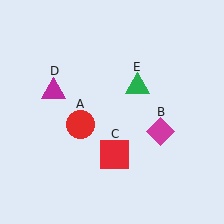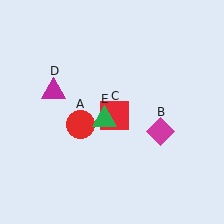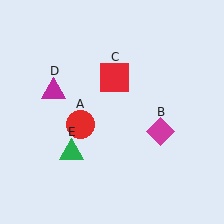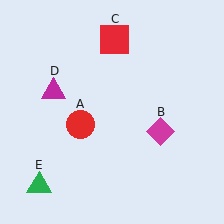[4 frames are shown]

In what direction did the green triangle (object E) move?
The green triangle (object E) moved down and to the left.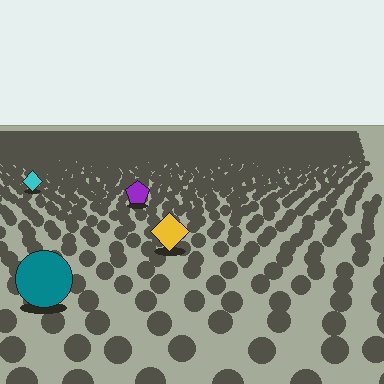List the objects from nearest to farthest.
From nearest to farthest: the teal circle, the yellow diamond, the purple pentagon, the cyan diamond.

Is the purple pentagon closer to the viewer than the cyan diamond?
Yes. The purple pentagon is closer — you can tell from the texture gradient: the ground texture is coarser near it.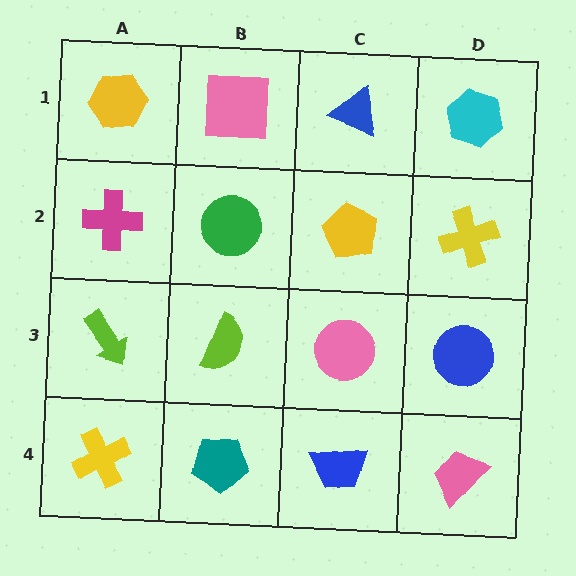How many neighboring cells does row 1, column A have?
2.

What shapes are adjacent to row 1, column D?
A yellow cross (row 2, column D), a blue triangle (row 1, column C).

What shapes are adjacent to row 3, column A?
A magenta cross (row 2, column A), a yellow cross (row 4, column A), a lime semicircle (row 3, column B).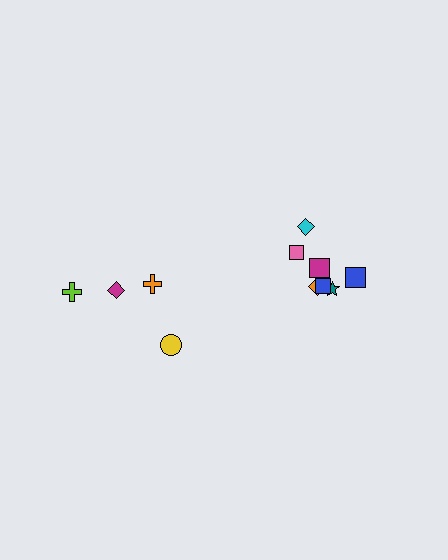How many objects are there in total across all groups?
There are 11 objects.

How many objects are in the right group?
There are 7 objects.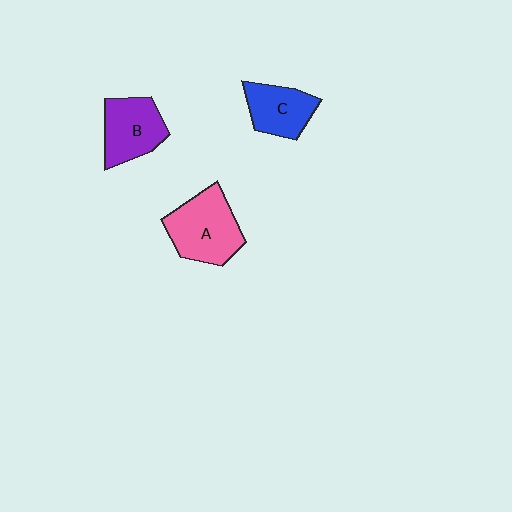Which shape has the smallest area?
Shape C (blue).